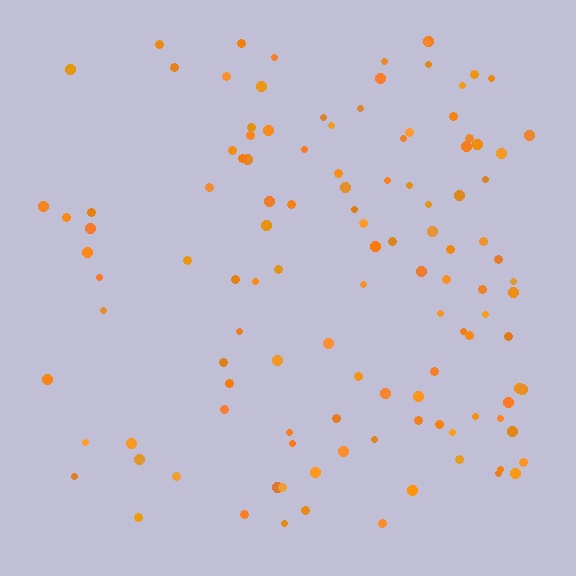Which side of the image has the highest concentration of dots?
The right.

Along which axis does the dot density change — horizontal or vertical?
Horizontal.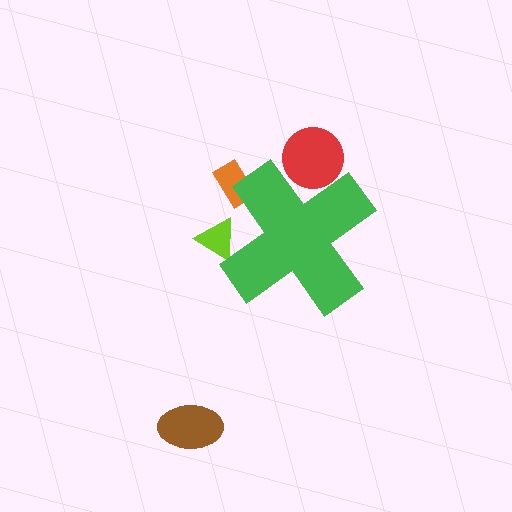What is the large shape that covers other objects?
A green cross.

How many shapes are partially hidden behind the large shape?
3 shapes are partially hidden.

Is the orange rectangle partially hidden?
Yes, the orange rectangle is partially hidden behind the green cross.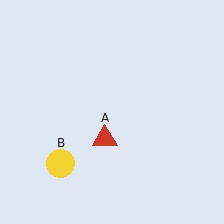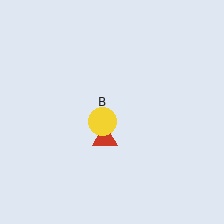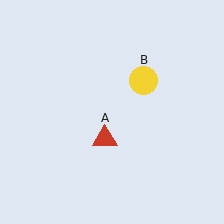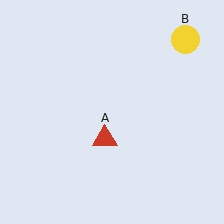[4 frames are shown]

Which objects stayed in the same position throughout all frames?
Red triangle (object A) remained stationary.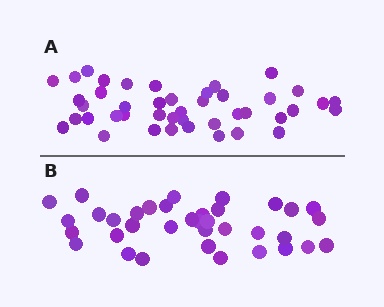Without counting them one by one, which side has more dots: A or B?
Region A (the top region) has more dots.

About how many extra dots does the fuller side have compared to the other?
Region A has roughly 8 or so more dots than region B.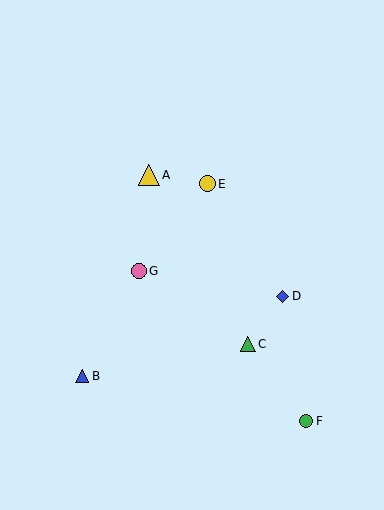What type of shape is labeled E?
Shape E is a yellow circle.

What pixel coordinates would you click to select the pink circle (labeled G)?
Click at (139, 271) to select the pink circle G.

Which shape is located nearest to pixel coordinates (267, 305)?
The blue diamond (labeled D) at (282, 296) is nearest to that location.